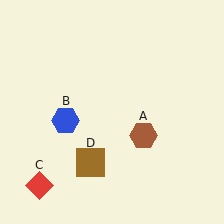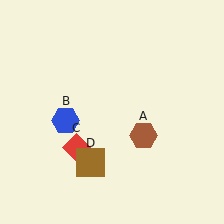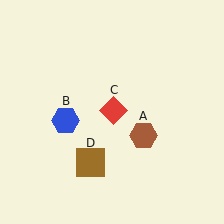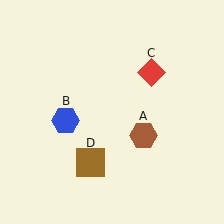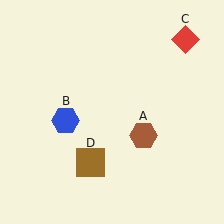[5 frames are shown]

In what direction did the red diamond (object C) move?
The red diamond (object C) moved up and to the right.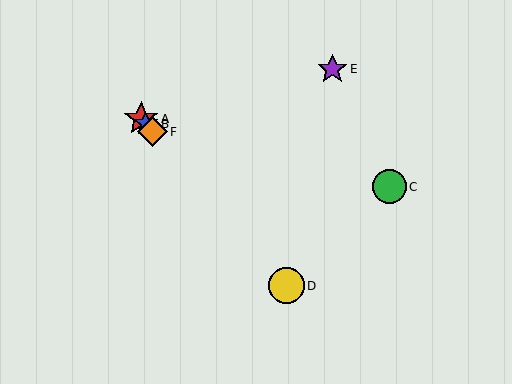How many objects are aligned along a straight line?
4 objects (A, B, D, F) are aligned along a straight line.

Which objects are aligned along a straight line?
Objects A, B, D, F are aligned along a straight line.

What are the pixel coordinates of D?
Object D is at (286, 286).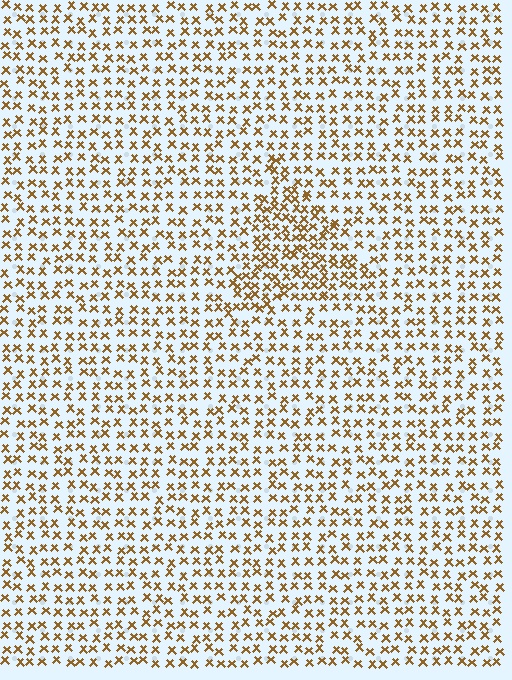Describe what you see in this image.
The image contains small brown elements arranged at two different densities. A triangle-shaped region is visible where the elements are more densely packed than the surrounding area.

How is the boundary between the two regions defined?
The boundary is defined by a change in element density (approximately 1.7x ratio). All elements are the same color, size, and shape.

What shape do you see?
I see a triangle.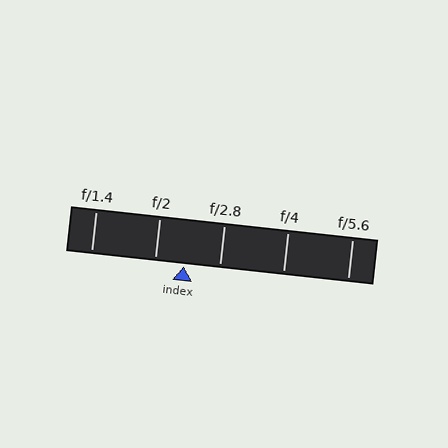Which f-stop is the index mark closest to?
The index mark is closest to f/2.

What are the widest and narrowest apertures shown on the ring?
The widest aperture shown is f/1.4 and the narrowest is f/5.6.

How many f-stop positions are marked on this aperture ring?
There are 5 f-stop positions marked.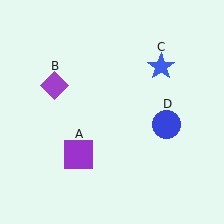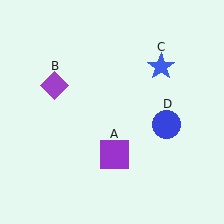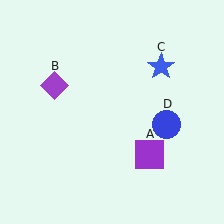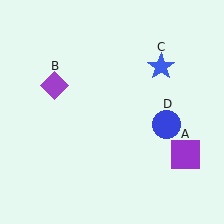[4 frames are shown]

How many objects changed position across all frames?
1 object changed position: purple square (object A).